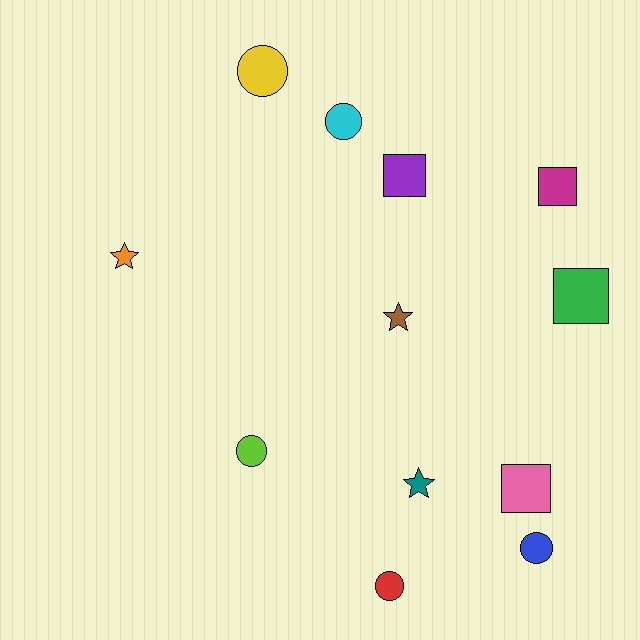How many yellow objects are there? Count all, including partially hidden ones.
There is 1 yellow object.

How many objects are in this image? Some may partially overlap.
There are 12 objects.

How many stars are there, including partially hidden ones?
There are 3 stars.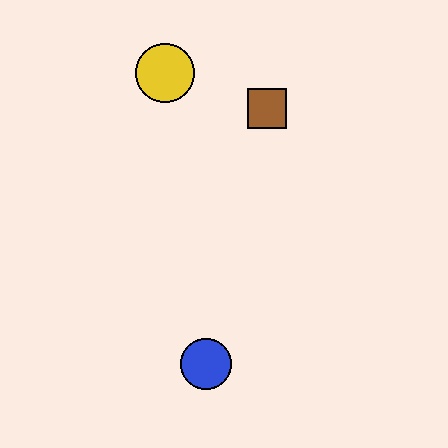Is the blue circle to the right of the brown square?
No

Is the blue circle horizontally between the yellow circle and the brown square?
Yes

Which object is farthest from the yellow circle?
The blue circle is farthest from the yellow circle.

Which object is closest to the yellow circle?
The brown square is closest to the yellow circle.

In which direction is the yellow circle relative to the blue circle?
The yellow circle is above the blue circle.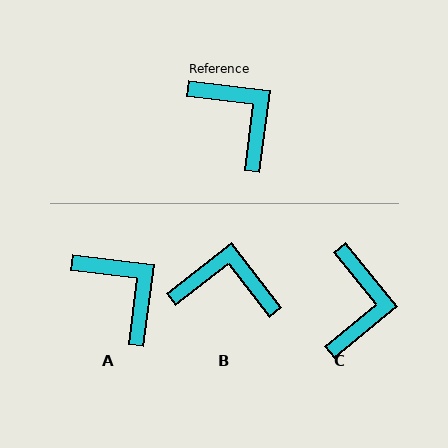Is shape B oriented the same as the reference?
No, it is off by about 45 degrees.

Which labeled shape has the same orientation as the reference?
A.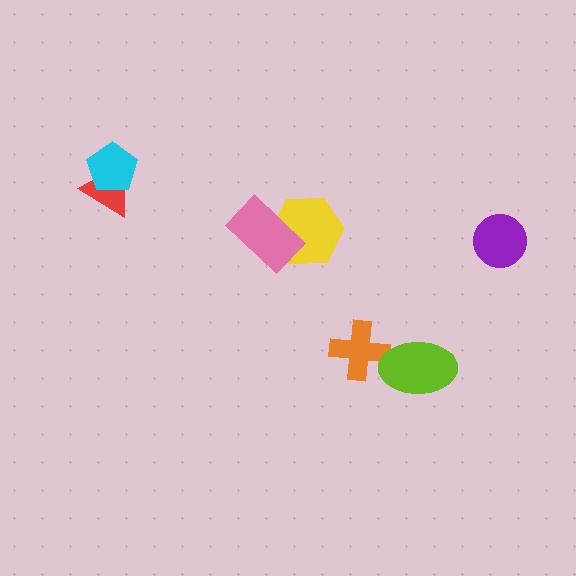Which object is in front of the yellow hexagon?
The pink rectangle is in front of the yellow hexagon.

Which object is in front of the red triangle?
The cyan pentagon is in front of the red triangle.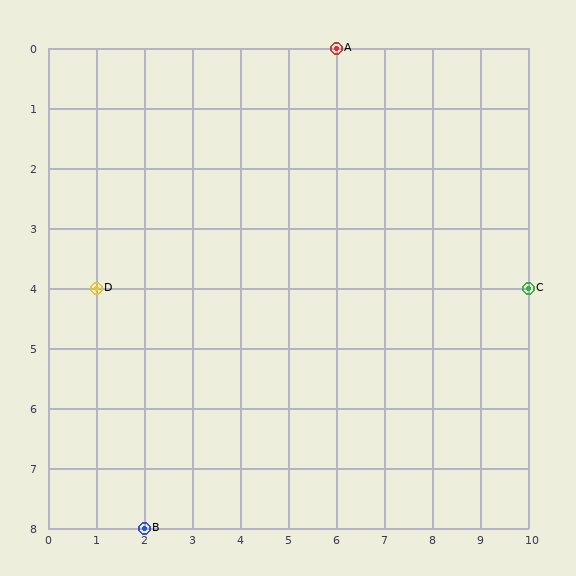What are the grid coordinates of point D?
Point D is at grid coordinates (1, 4).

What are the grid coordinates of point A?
Point A is at grid coordinates (6, 0).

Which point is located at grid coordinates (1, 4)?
Point D is at (1, 4).